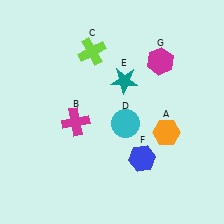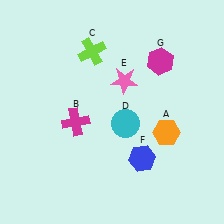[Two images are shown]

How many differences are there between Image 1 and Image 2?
There is 1 difference between the two images.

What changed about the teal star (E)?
In Image 1, E is teal. In Image 2, it changed to pink.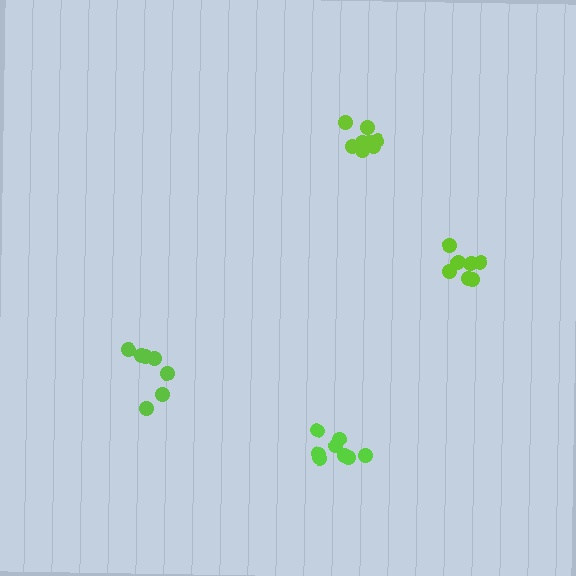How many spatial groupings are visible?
There are 4 spatial groupings.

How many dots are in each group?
Group 1: 8 dots, Group 2: 7 dots, Group 3: 8 dots, Group 4: 8 dots (31 total).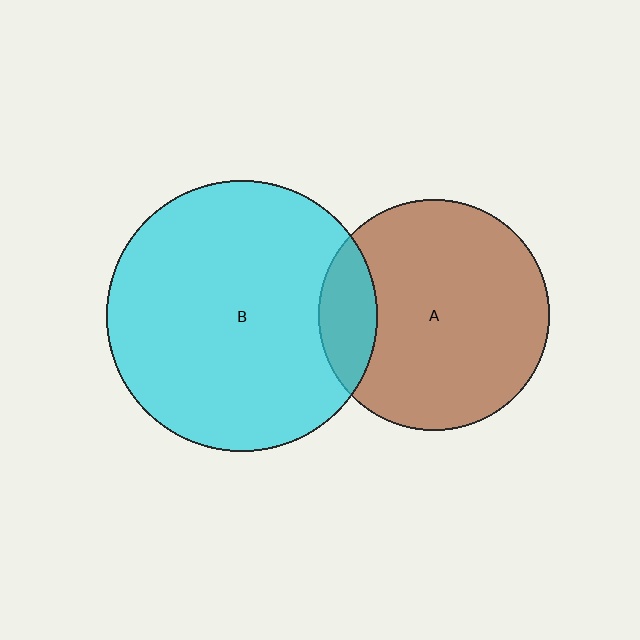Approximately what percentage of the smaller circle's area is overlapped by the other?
Approximately 15%.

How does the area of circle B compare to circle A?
Approximately 1.4 times.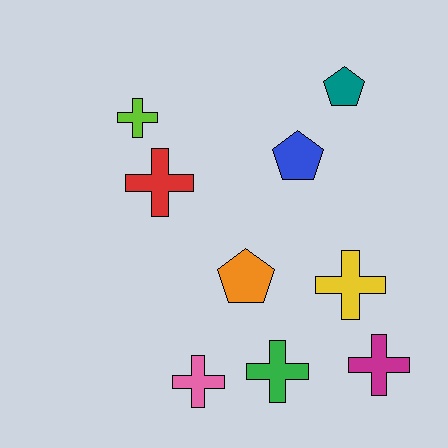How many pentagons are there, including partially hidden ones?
There are 3 pentagons.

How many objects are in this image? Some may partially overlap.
There are 9 objects.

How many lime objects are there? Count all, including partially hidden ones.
There is 1 lime object.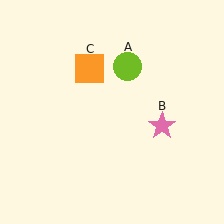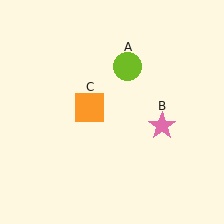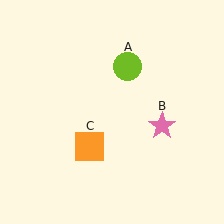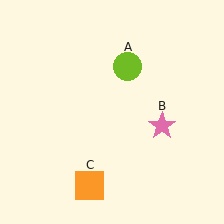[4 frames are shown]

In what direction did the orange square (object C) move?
The orange square (object C) moved down.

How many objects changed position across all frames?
1 object changed position: orange square (object C).